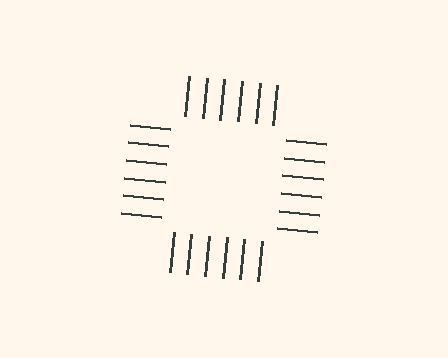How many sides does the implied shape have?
4 sides — the line-ends trace a square.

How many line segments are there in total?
24 — 6 along each of the 4 edges.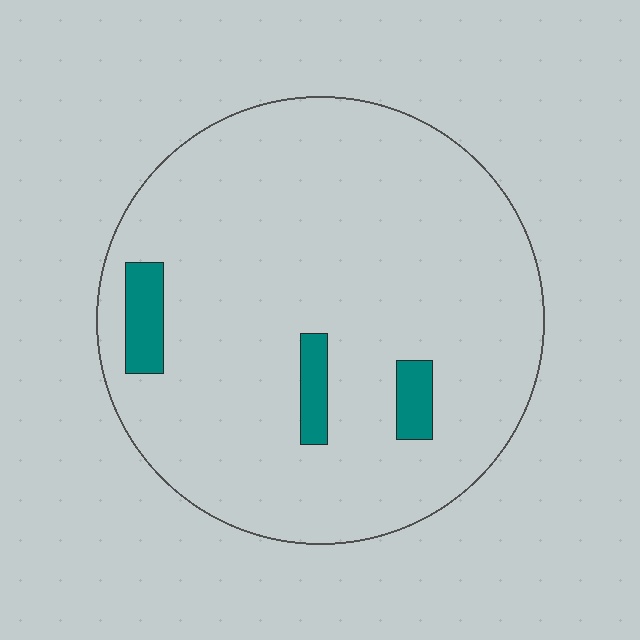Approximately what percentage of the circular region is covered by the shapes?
Approximately 5%.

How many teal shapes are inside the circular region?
3.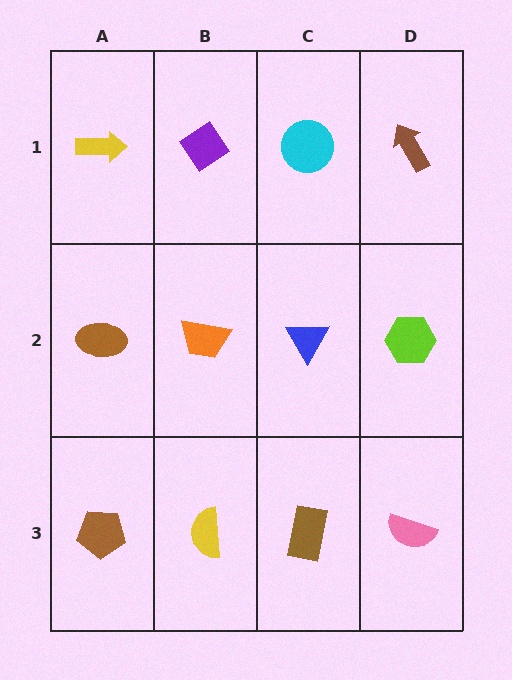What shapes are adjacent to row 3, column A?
A brown ellipse (row 2, column A), a yellow semicircle (row 3, column B).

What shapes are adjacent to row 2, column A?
A yellow arrow (row 1, column A), a brown pentagon (row 3, column A), an orange trapezoid (row 2, column B).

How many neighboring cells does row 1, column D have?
2.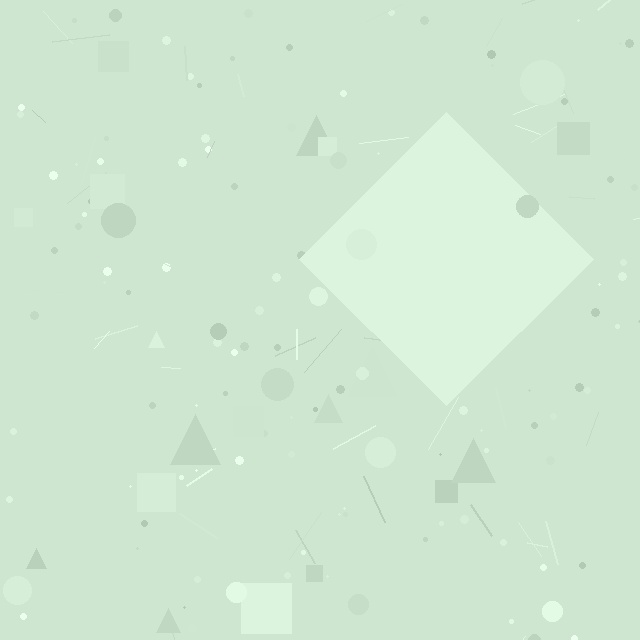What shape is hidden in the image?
A diamond is hidden in the image.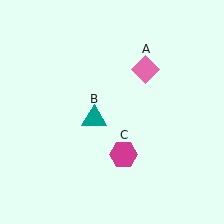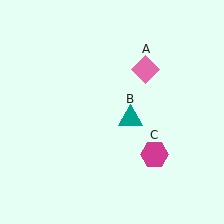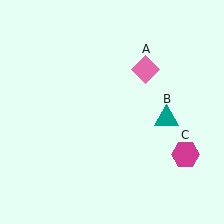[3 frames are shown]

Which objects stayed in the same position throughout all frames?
Pink diamond (object A) remained stationary.